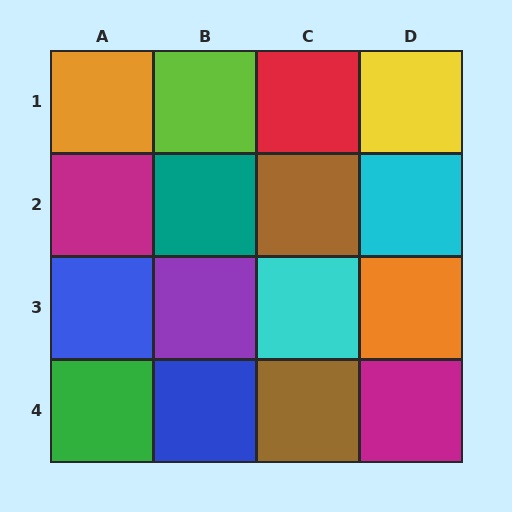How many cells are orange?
2 cells are orange.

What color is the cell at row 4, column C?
Brown.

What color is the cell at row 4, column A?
Green.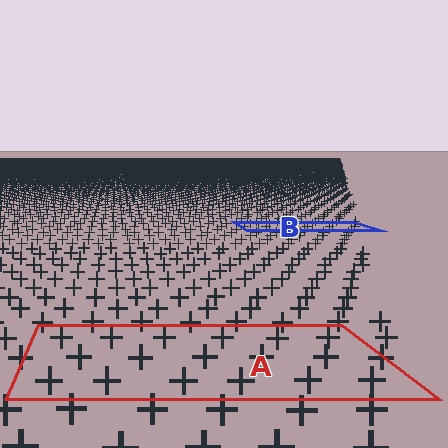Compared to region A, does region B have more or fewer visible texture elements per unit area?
Region B has more texture elements per unit area — they are packed more densely because it is farther away.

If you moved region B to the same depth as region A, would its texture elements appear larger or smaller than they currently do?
They would appear larger. At a closer depth, the same texture elements are projected at a bigger on-screen size.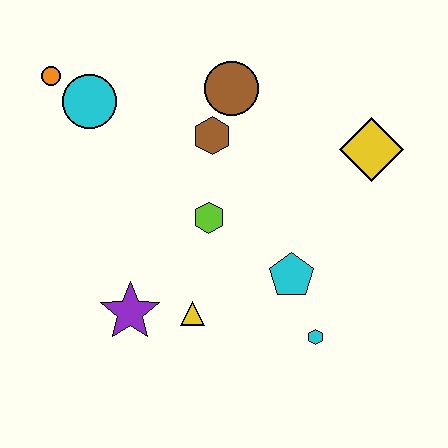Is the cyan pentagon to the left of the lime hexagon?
No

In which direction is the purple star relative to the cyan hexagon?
The purple star is to the left of the cyan hexagon.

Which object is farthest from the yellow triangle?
The orange circle is farthest from the yellow triangle.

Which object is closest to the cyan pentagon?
The cyan hexagon is closest to the cyan pentagon.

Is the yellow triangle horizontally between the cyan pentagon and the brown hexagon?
No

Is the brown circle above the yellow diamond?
Yes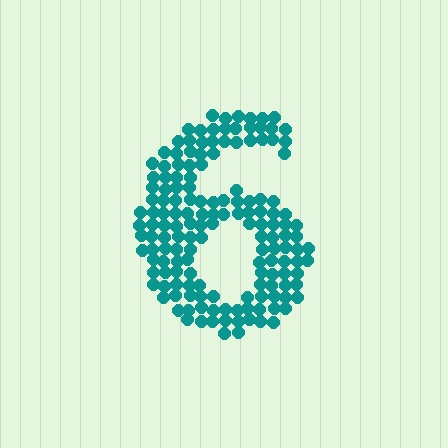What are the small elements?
The small elements are circles.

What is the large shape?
The large shape is the digit 6.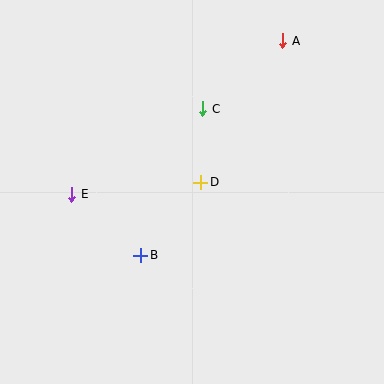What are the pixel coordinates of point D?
Point D is at (201, 182).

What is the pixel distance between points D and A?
The distance between D and A is 163 pixels.